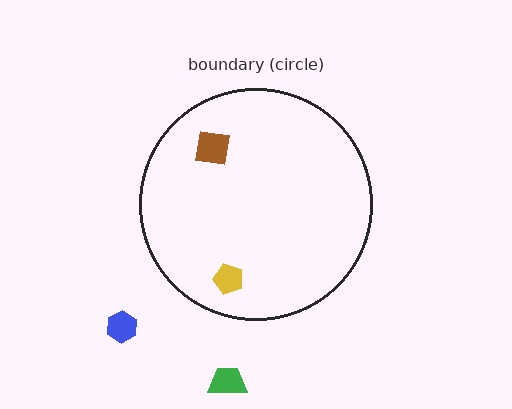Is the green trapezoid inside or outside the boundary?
Outside.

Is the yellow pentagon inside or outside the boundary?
Inside.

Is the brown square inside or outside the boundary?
Inside.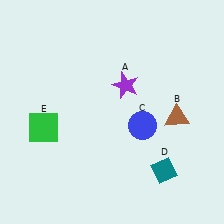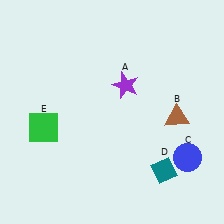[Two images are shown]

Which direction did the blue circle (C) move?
The blue circle (C) moved right.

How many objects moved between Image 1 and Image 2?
1 object moved between the two images.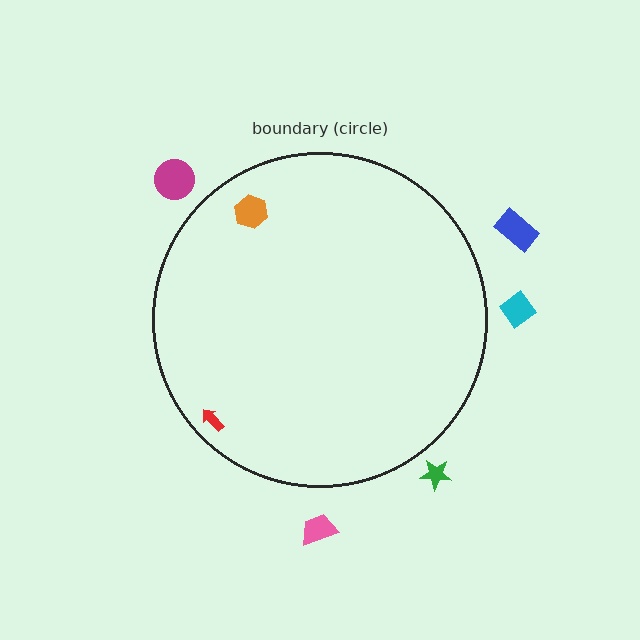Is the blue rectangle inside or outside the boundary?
Outside.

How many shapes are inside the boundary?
2 inside, 5 outside.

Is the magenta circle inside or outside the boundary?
Outside.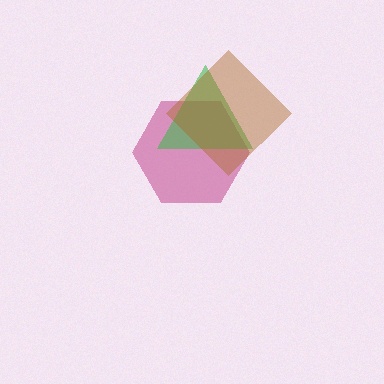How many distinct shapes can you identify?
There are 3 distinct shapes: a magenta hexagon, a green triangle, a brown diamond.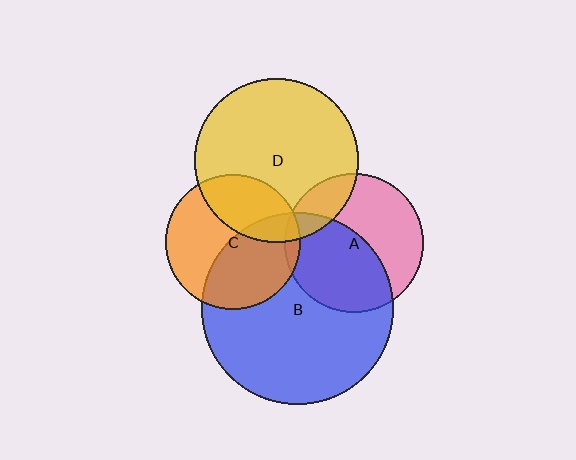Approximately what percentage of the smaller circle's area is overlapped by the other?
Approximately 45%.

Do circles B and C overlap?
Yes.